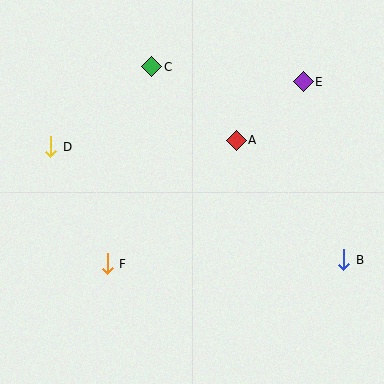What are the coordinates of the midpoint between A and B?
The midpoint between A and B is at (290, 200).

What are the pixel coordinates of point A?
Point A is at (236, 140).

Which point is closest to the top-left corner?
Point D is closest to the top-left corner.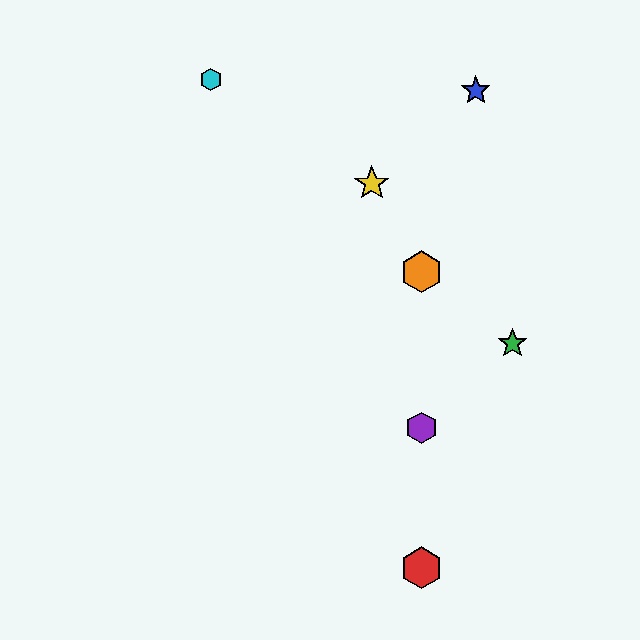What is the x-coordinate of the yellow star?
The yellow star is at x≈372.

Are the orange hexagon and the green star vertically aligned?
No, the orange hexagon is at x≈422 and the green star is at x≈512.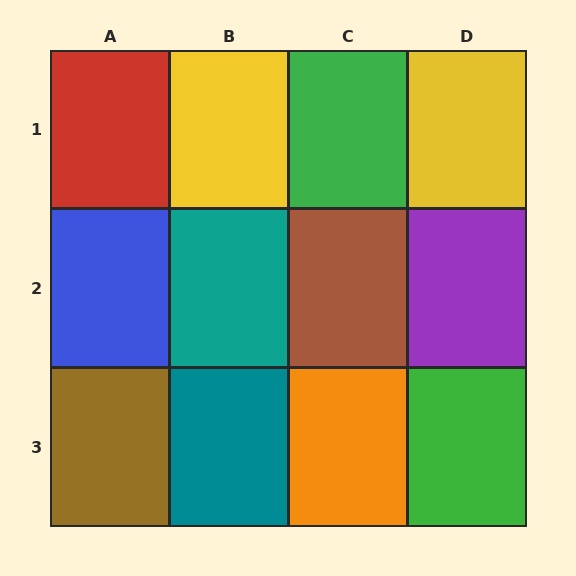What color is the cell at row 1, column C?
Green.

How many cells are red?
1 cell is red.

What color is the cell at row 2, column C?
Brown.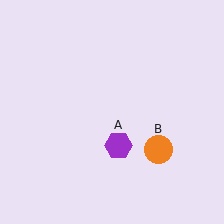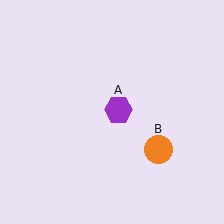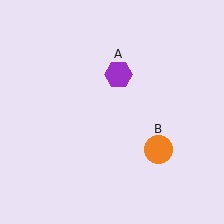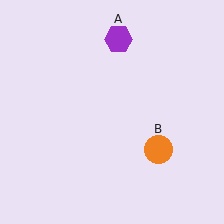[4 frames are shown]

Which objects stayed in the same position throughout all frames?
Orange circle (object B) remained stationary.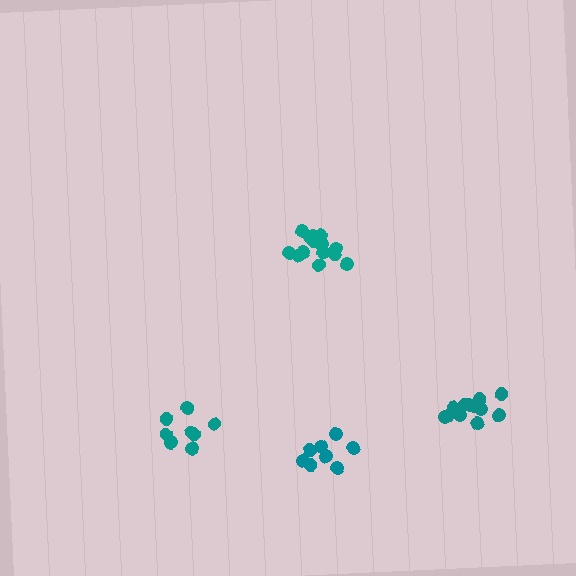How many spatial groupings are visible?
There are 4 spatial groupings.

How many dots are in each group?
Group 1: 12 dots, Group 2: 14 dots, Group 3: 8 dots, Group 4: 8 dots (42 total).